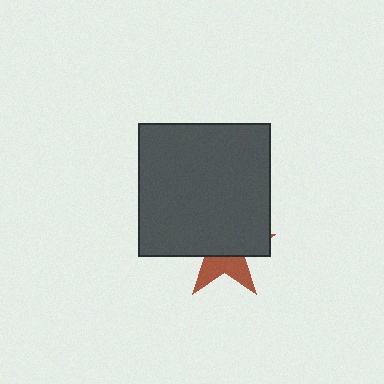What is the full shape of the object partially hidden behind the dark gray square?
The partially hidden object is a brown star.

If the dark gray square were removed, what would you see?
You would see the complete brown star.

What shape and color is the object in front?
The object in front is a dark gray square.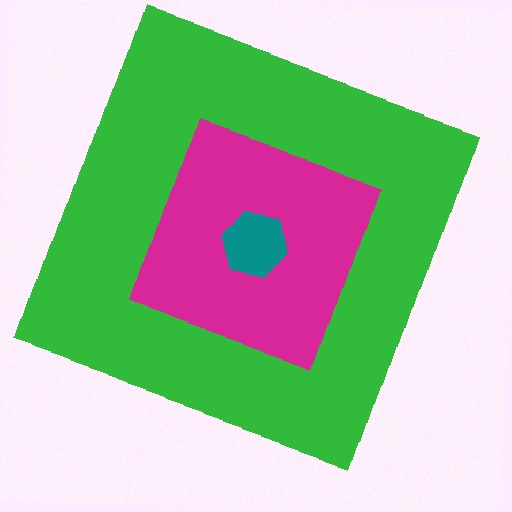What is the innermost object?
The teal hexagon.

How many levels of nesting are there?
3.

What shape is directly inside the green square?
The magenta diamond.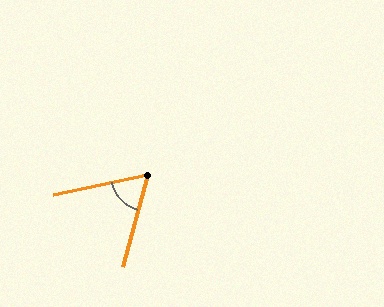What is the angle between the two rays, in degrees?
Approximately 63 degrees.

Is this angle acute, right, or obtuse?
It is acute.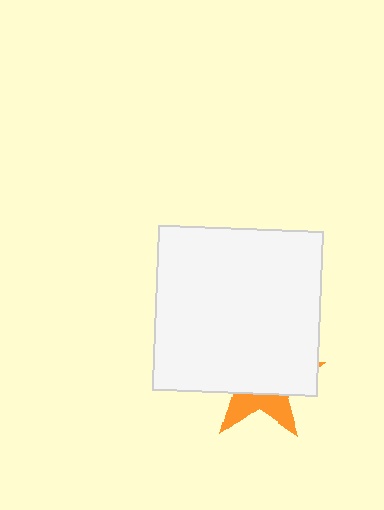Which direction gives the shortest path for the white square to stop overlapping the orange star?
Moving up gives the shortest separation.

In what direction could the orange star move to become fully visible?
The orange star could move down. That would shift it out from behind the white square entirely.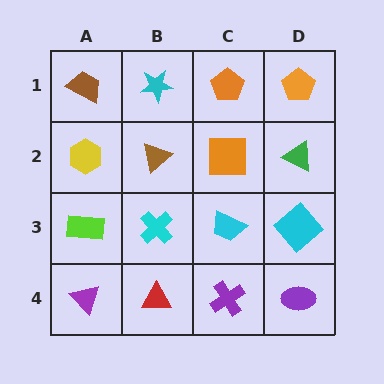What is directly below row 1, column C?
An orange square.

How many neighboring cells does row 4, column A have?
2.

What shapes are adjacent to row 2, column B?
A cyan star (row 1, column B), a cyan cross (row 3, column B), a yellow hexagon (row 2, column A), an orange square (row 2, column C).